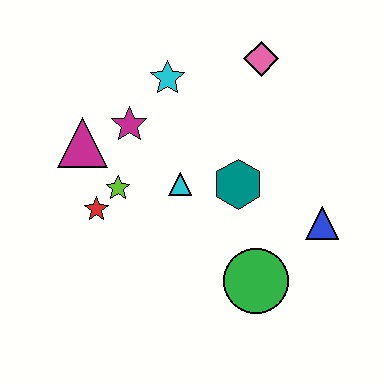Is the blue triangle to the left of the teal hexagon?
No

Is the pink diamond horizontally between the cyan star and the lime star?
No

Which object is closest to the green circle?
The blue triangle is closest to the green circle.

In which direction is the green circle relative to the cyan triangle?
The green circle is below the cyan triangle.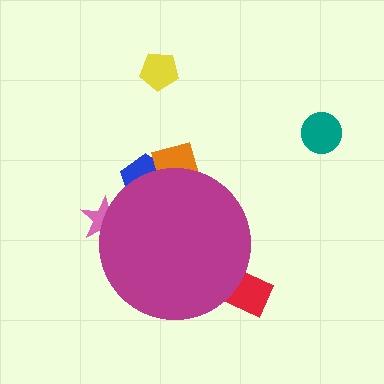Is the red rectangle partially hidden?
Yes, the red rectangle is partially hidden behind the magenta circle.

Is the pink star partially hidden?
Yes, the pink star is partially hidden behind the magenta circle.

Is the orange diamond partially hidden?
Yes, the orange diamond is partially hidden behind the magenta circle.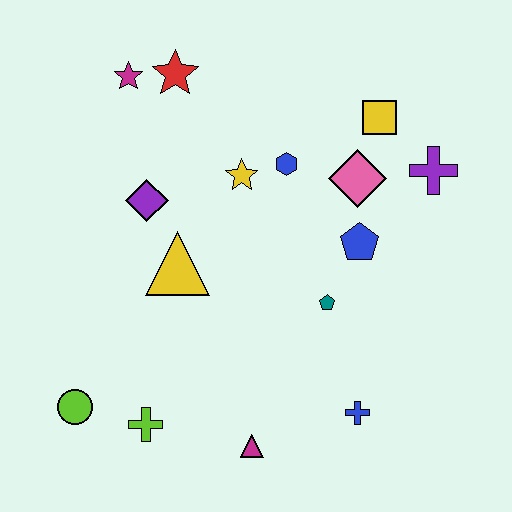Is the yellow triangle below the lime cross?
No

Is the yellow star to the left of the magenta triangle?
Yes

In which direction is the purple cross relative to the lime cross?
The purple cross is to the right of the lime cross.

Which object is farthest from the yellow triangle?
The purple cross is farthest from the yellow triangle.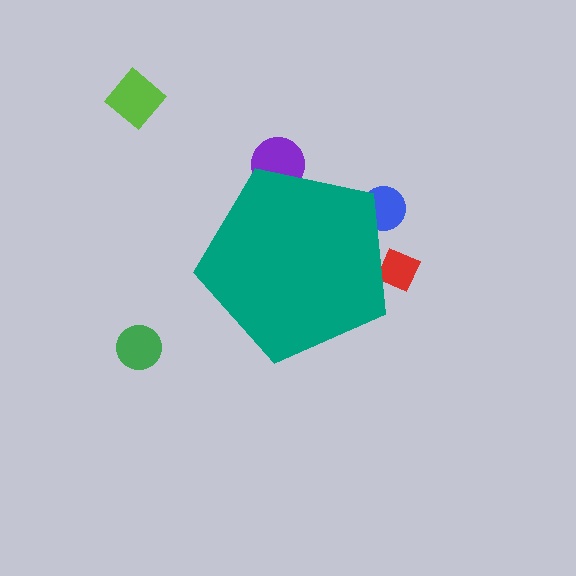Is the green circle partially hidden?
No, the green circle is fully visible.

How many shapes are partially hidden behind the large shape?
3 shapes are partially hidden.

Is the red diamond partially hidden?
Yes, the red diamond is partially hidden behind the teal pentagon.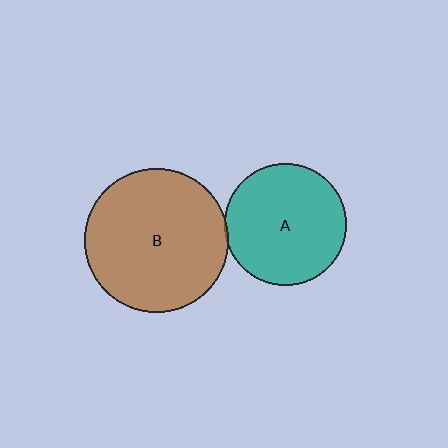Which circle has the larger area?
Circle B (brown).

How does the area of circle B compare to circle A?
Approximately 1.4 times.